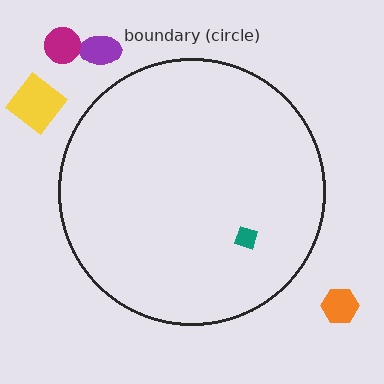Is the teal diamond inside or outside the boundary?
Inside.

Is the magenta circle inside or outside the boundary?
Outside.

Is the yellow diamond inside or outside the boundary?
Outside.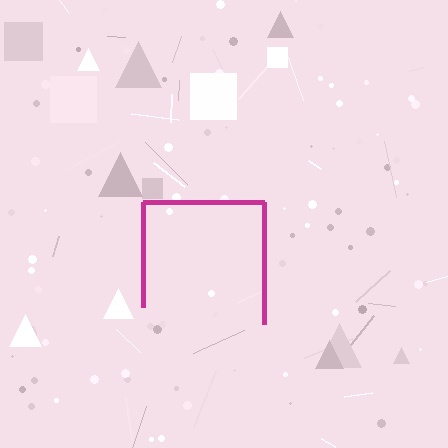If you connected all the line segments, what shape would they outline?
They would outline a square.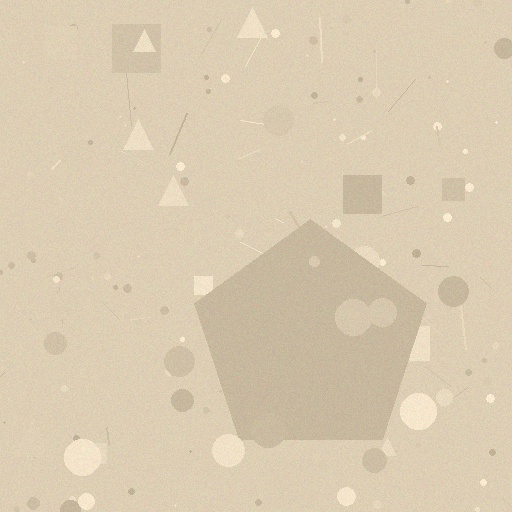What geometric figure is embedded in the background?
A pentagon is embedded in the background.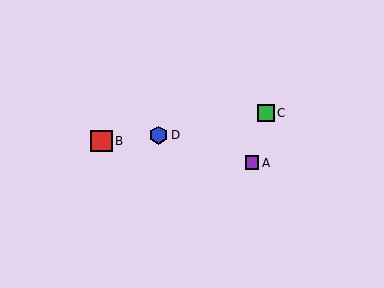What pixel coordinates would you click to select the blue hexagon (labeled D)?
Click at (159, 135) to select the blue hexagon D.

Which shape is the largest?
The red square (labeled B) is the largest.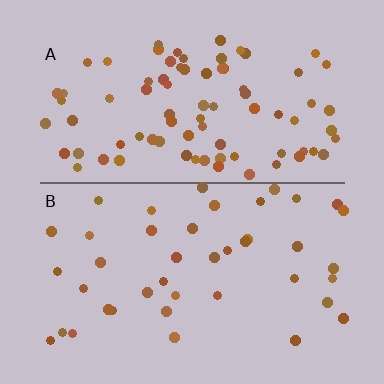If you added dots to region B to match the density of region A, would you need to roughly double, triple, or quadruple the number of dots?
Approximately double.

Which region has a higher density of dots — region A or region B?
A (the top).